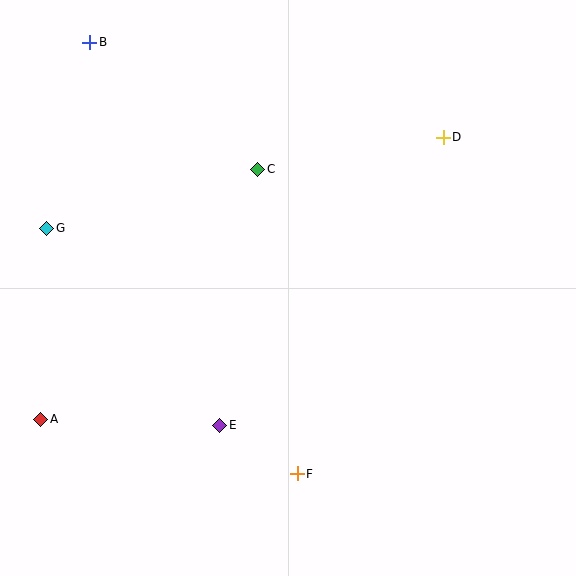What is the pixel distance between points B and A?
The distance between B and A is 380 pixels.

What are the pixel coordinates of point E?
Point E is at (220, 425).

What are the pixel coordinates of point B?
Point B is at (90, 42).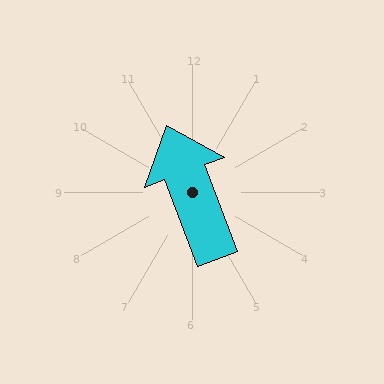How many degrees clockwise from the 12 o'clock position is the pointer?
Approximately 339 degrees.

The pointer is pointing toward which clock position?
Roughly 11 o'clock.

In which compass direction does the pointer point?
North.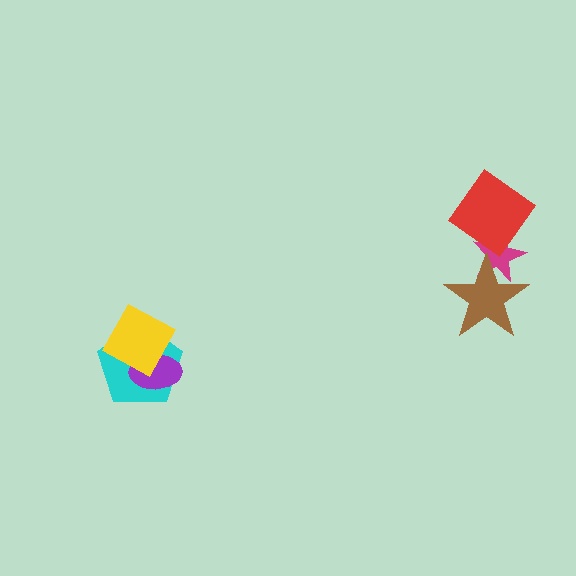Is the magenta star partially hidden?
Yes, it is partially covered by another shape.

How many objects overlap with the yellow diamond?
2 objects overlap with the yellow diamond.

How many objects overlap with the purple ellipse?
2 objects overlap with the purple ellipse.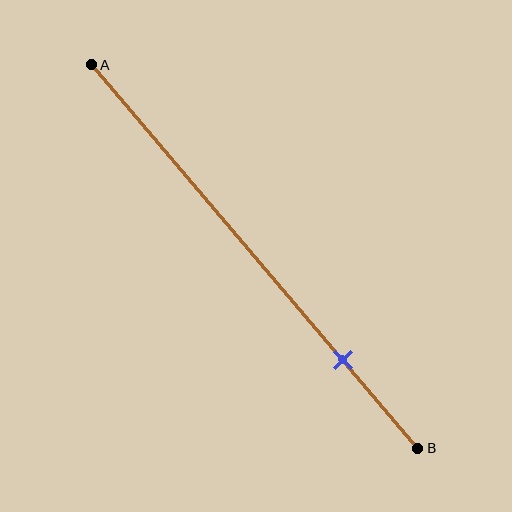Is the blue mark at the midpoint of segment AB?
No, the mark is at about 75% from A, not at the 50% midpoint.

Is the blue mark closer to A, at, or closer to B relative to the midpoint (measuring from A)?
The blue mark is closer to point B than the midpoint of segment AB.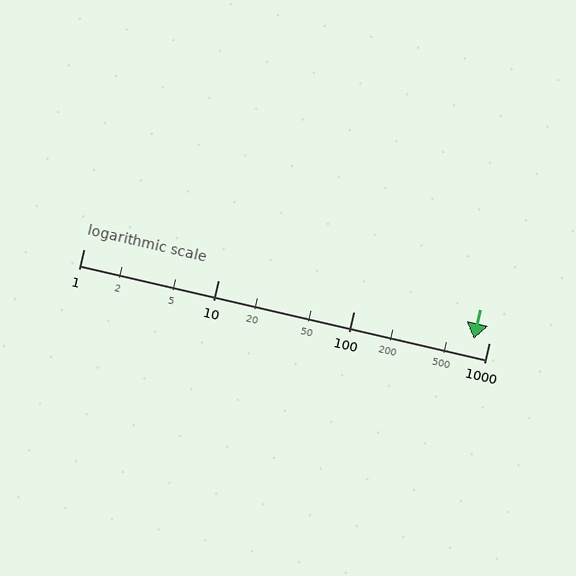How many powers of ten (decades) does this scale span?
The scale spans 3 decades, from 1 to 1000.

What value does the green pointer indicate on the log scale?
The pointer indicates approximately 770.